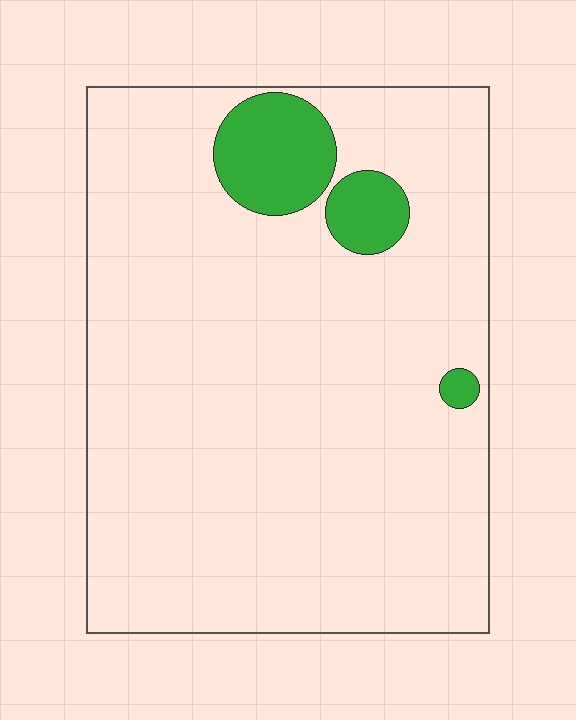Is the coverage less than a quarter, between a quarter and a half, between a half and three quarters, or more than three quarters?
Less than a quarter.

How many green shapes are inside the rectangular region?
3.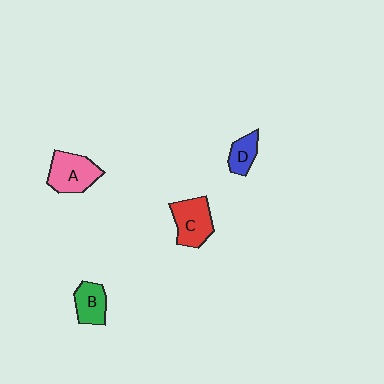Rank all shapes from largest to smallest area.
From largest to smallest: A (pink), C (red), B (green), D (blue).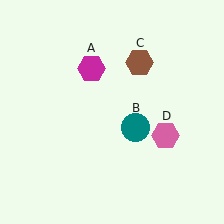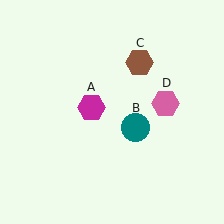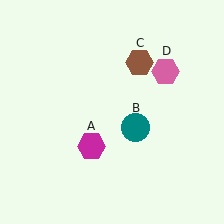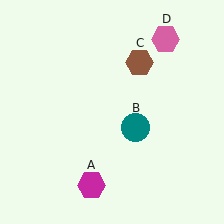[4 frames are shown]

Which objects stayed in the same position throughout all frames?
Teal circle (object B) and brown hexagon (object C) remained stationary.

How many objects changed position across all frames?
2 objects changed position: magenta hexagon (object A), pink hexagon (object D).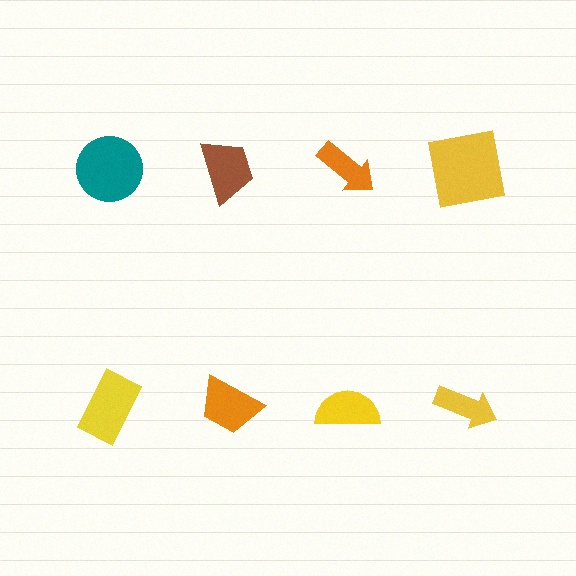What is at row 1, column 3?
An orange arrow.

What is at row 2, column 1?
A yellow rectangle.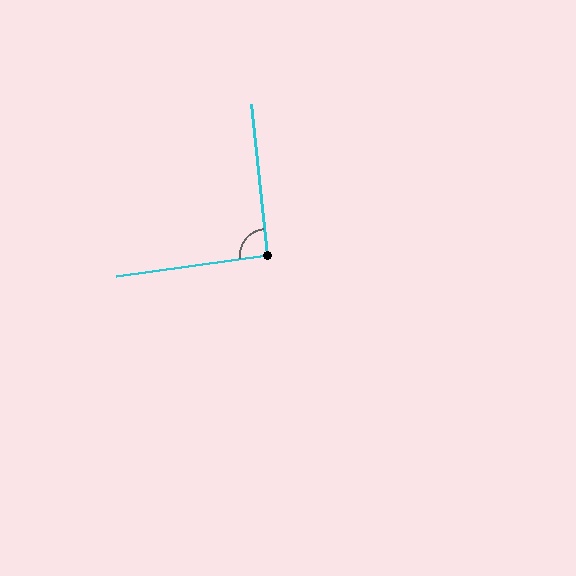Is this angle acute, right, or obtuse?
It is approximately a right angle.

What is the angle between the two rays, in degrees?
Approximately 92 degrees.